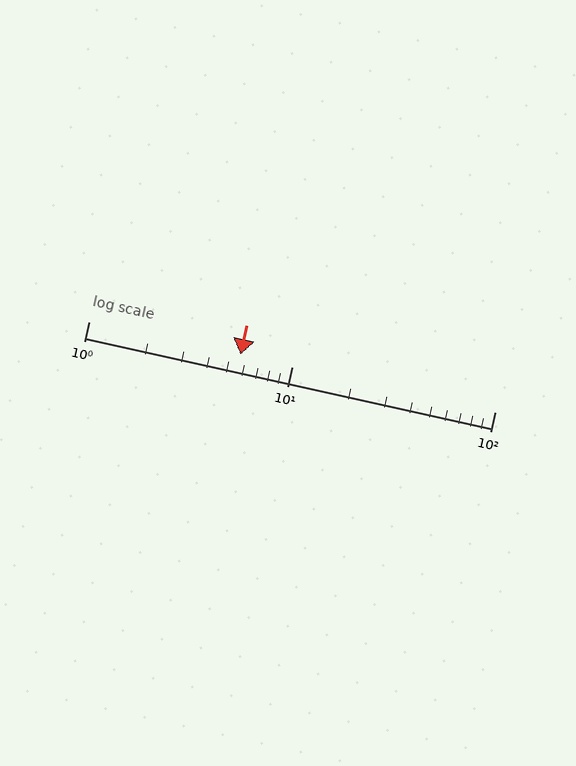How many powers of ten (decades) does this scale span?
The scale spans 2 decades, from 1 to 100.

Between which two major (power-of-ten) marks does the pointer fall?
The pointer is between 1 and 10.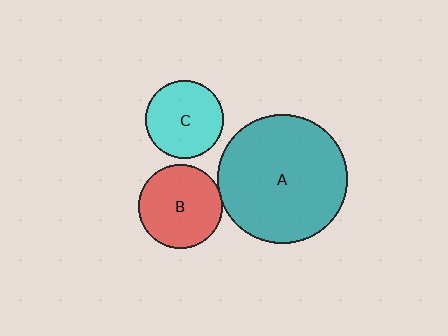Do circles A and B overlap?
Yes.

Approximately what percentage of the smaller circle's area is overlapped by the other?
Approximately 5%.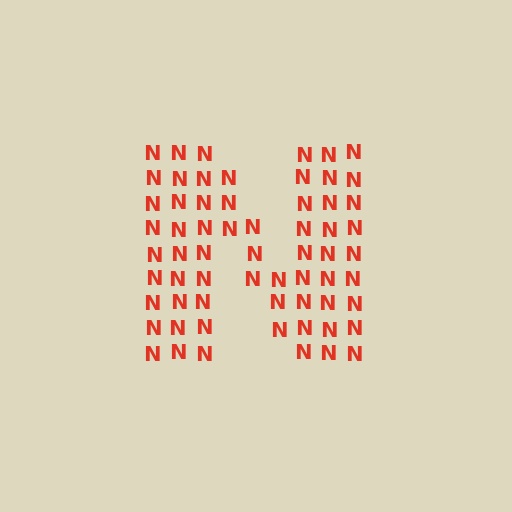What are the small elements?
The small elements are letter N's.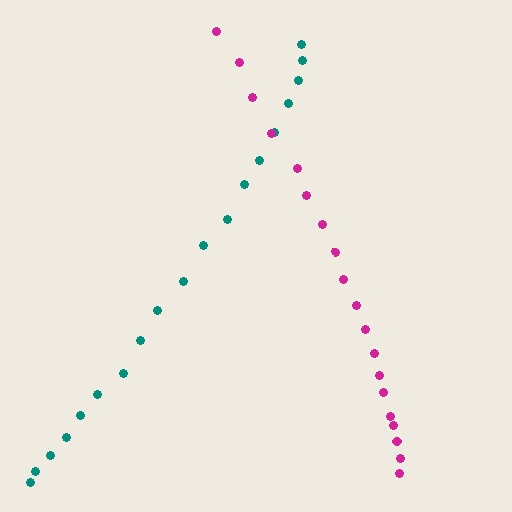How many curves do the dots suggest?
There are 2 distinct paths.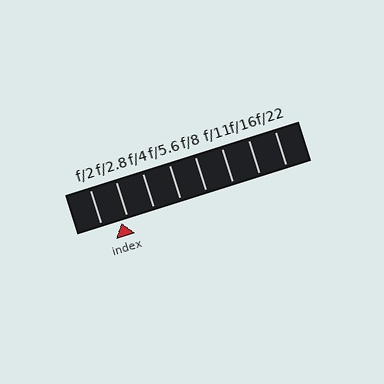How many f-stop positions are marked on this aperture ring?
There are 8 f-stop positions marked.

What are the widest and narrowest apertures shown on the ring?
The widest aperture shown is f/2 and the narrowest is f/22.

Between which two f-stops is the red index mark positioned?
The index mark is between f/2 and f/2.8.